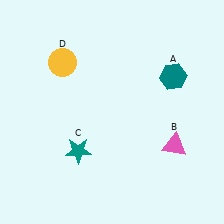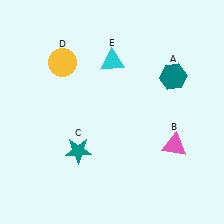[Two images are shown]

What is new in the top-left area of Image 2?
A cyan triangle (E) was added in the top-left area of Image 2.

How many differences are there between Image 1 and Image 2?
There is 1 difference between the two images.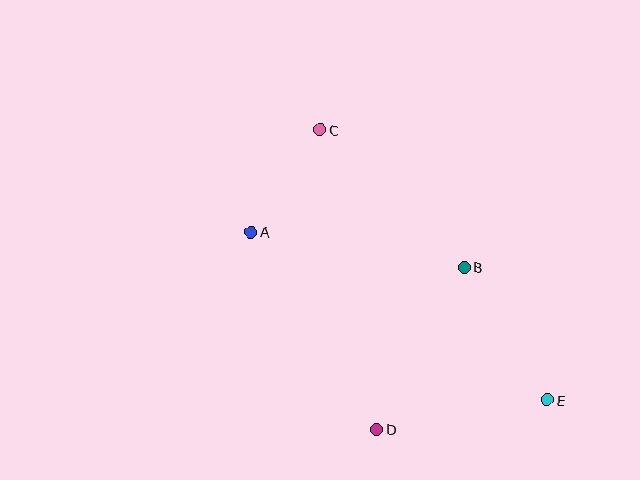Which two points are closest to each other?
Points A and C are closest to each other.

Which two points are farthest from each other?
Points C and E are farthest from each other.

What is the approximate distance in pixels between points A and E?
The distance between A and E is approximately 340 pixels.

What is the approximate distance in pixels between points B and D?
The distance between B and D is approximately 185 pixels.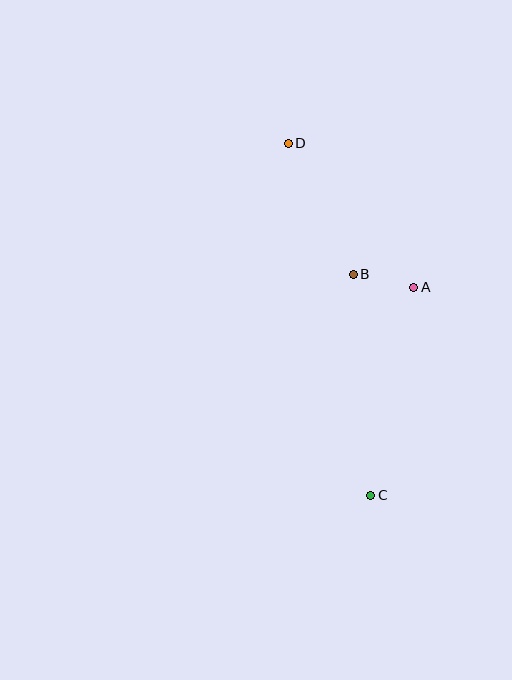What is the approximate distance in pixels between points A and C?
The distance between A and C is approximately 212 pixels.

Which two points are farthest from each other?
Points C and D are farthest from each other.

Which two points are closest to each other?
Points A and B are closest to each other.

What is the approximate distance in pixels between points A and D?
The distance between A and D is approximately 191 pixels.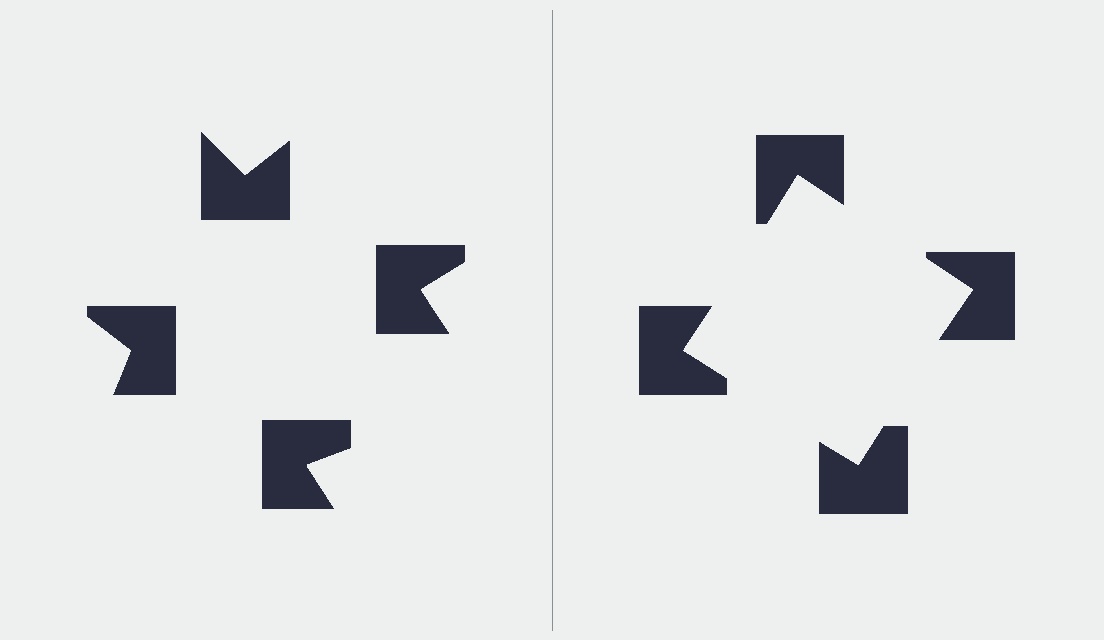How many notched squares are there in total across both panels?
8 — 4 on each side.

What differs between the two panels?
The notched squares are positioned identically on both sides; only the wedge orientations differ. On the right they align to a square; on the left they are misaligned.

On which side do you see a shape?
An illusory square appears on the right side. On the left side the wedge cuts are rotated, so no coherent shape forms.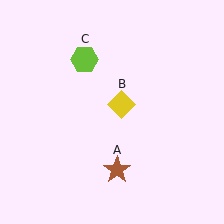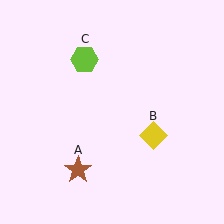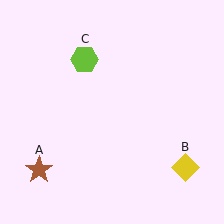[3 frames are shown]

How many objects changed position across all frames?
2 objects changed position: brown star (object A), yellow diamond (object B).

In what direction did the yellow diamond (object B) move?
The yellow diamond (object B) moved down and to the right.